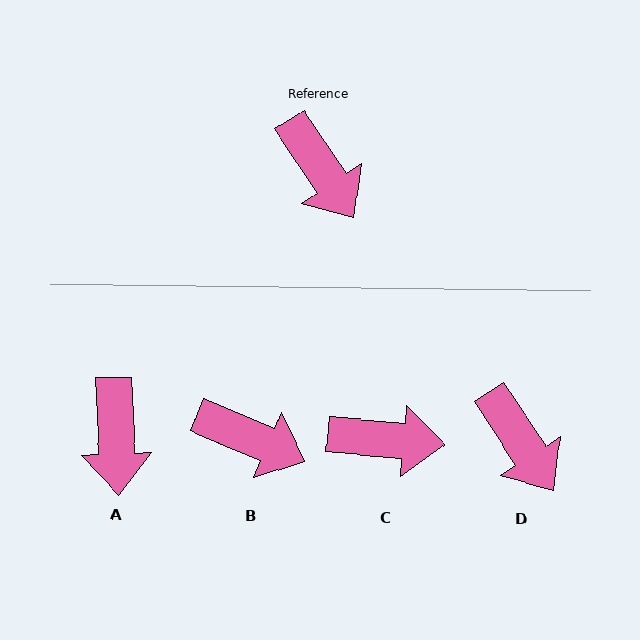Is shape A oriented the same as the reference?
No, it is off by about 31 degrees.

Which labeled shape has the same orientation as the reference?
D.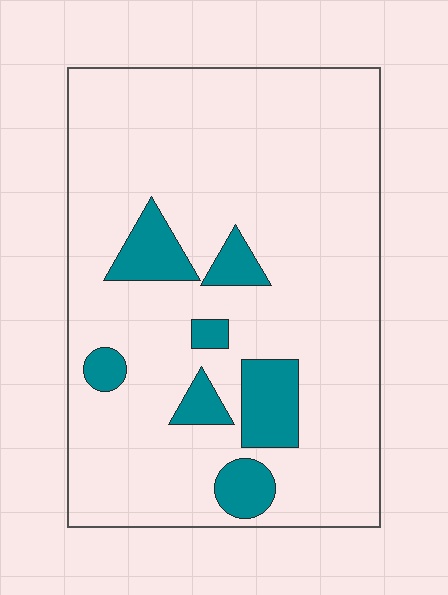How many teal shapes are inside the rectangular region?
7.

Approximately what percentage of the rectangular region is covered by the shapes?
Approximately 15%.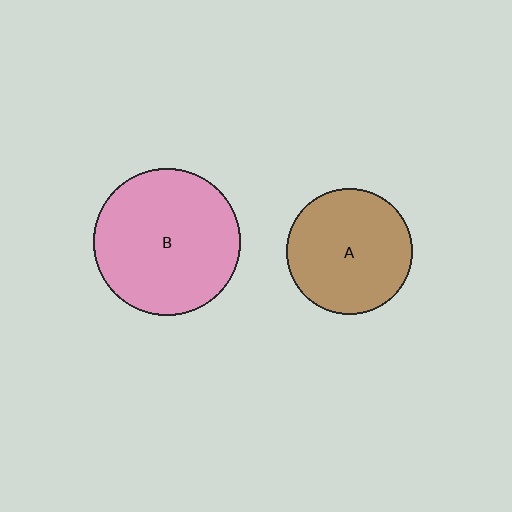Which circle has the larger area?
Circle B (pink).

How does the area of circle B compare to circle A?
Approximately 1.3 times.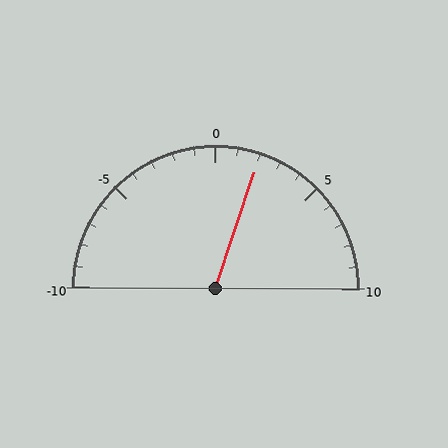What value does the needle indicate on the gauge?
The needle indicates approximately 2.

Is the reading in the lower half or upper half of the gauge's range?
The reading is in the upper half of the range (-10 to 10).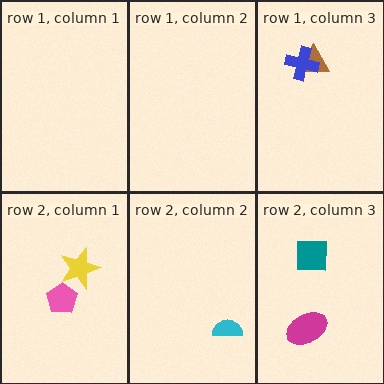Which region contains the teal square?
The row 2, column 3 region.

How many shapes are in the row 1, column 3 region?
2.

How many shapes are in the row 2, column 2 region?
1.